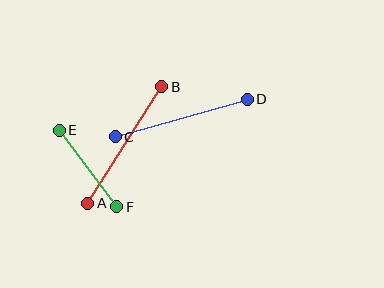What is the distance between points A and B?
The distance is approximately 138 pixels.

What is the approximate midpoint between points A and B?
The midpoint is at approximately (125, 145) pixels.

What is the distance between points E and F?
The distance is approximately 96 pixels.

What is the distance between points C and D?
The distance is approximately 137 pixels.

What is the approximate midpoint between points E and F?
The midpoint is at approximately (88, 169) pixels.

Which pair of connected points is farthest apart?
Points A and B are farthest apart.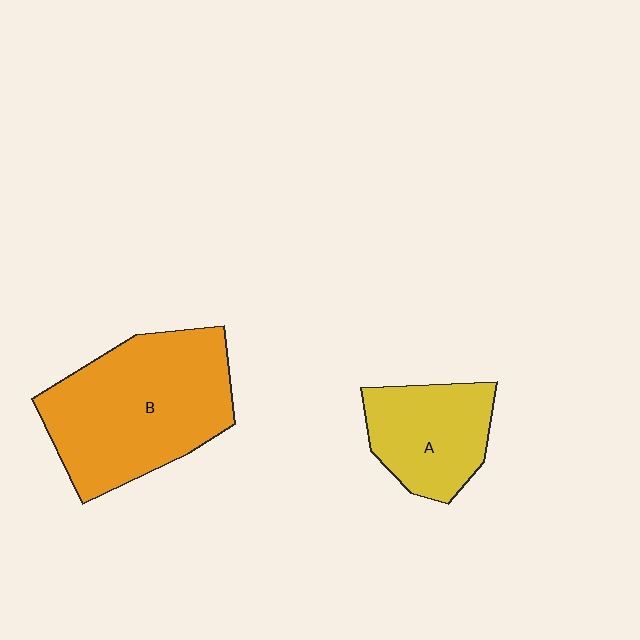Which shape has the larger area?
Shape B (orange).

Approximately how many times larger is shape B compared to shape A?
Approximately 1.9 times.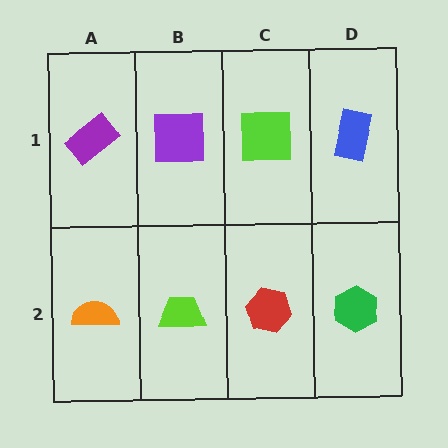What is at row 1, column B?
A purple square.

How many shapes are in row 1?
4 shapes.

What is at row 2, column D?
A green hexagon.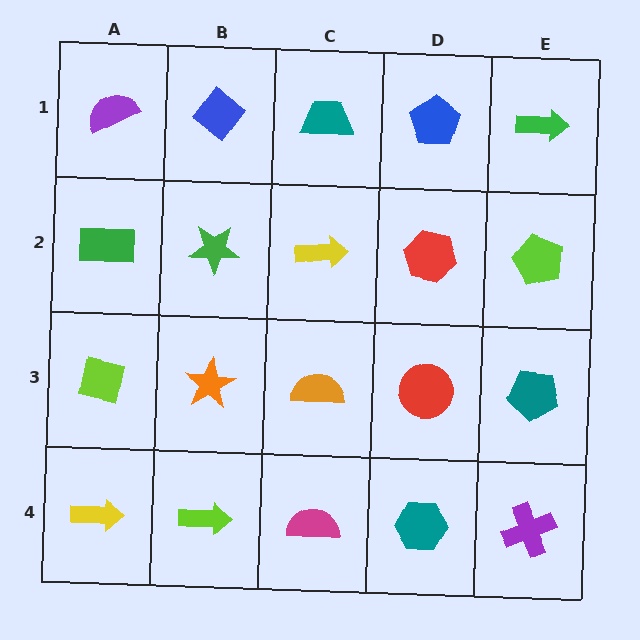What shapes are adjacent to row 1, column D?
A red hexagon (row 2, column D), a teal trapezoid (row 1, column C), a green arrow (row 1, column E).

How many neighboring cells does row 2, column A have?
3.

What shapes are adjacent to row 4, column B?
An orange star (row 3, column B), a yellow arrow (row 4, column A), a magenta semicircle (row 4, column C).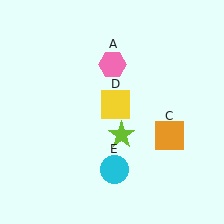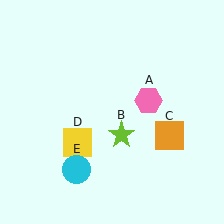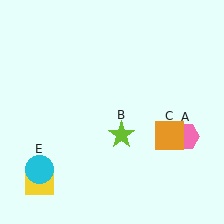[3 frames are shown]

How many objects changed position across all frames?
3 objects changed position: pink hexagon (object A), yellow square (object D), cyan circle (object E).